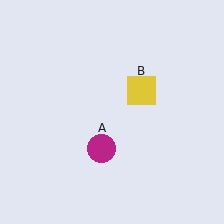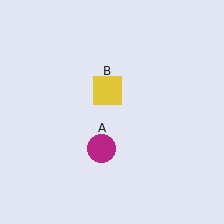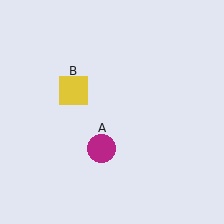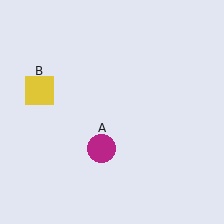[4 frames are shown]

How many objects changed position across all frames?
1 object changed position: yellow square (object B).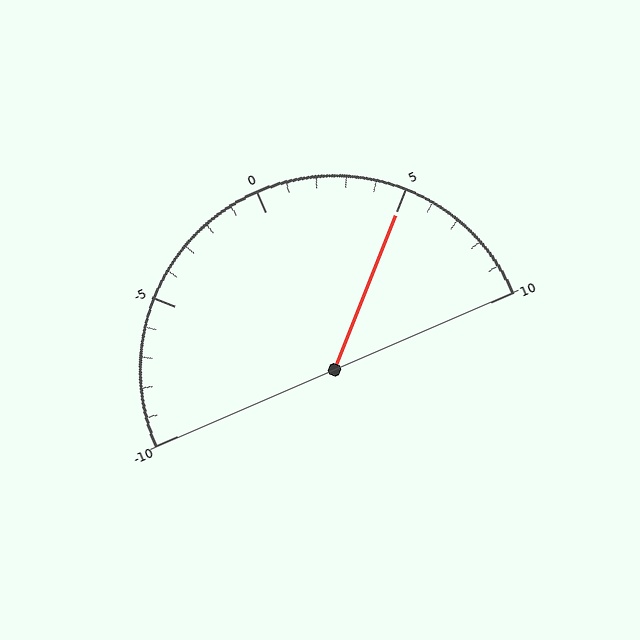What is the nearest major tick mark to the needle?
The nearest major tick mark is 5.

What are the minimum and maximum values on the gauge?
The gauge ranges from -10 to 10.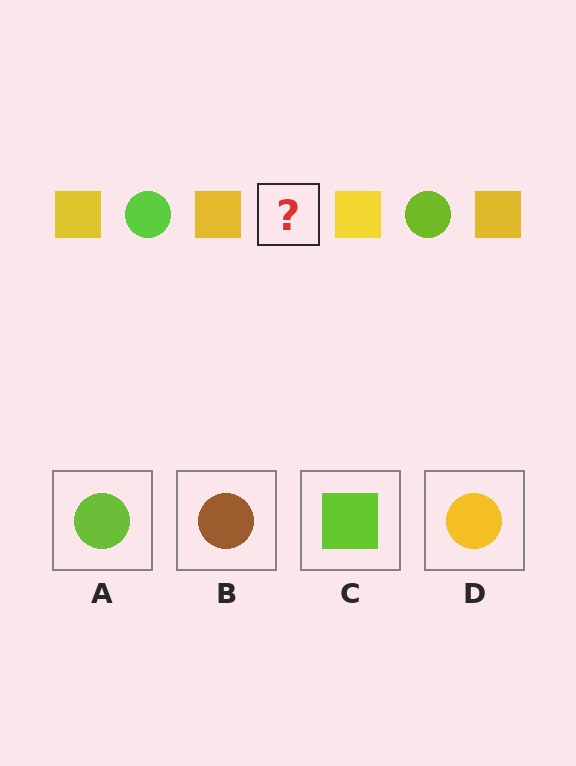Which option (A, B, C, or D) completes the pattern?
A.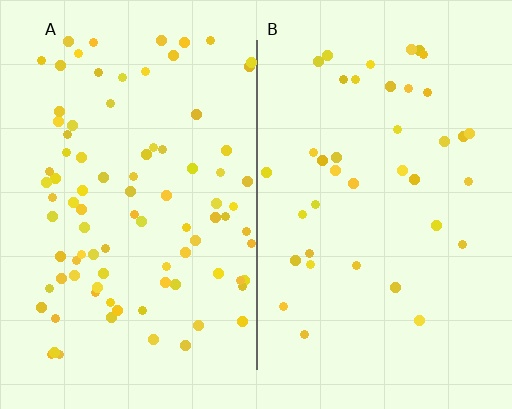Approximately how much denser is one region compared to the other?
Approximately 2.3× — region A over region B.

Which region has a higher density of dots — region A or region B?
A (the left).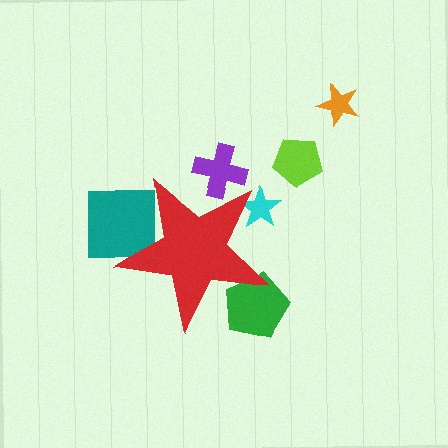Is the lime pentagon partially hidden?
No, the lime pentagon is fully visible.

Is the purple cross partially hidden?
Yes, the purple cross is partially hidden behind the red star.